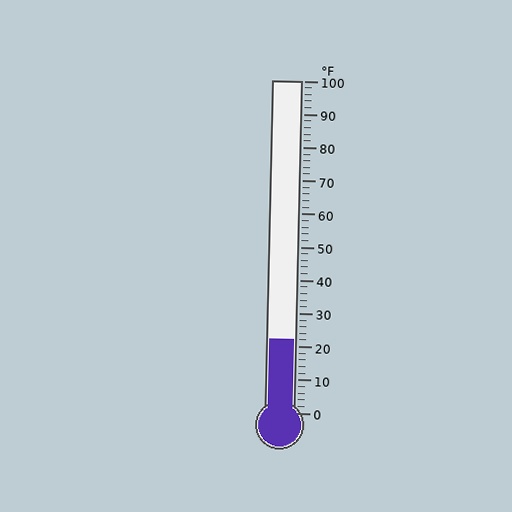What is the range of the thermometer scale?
The thermometer scale ranges from 0°F to 100°F.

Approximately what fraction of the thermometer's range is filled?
The thermometer is filled to approximately 20% of its range.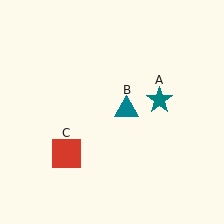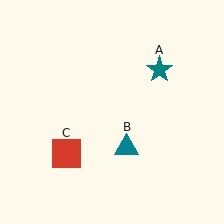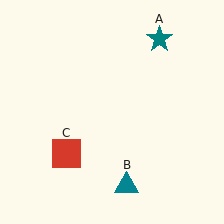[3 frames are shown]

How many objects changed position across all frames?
2 objects changed position: teal star (object A), teal triangle (object B).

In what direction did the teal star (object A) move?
The teal star (object A) moved up.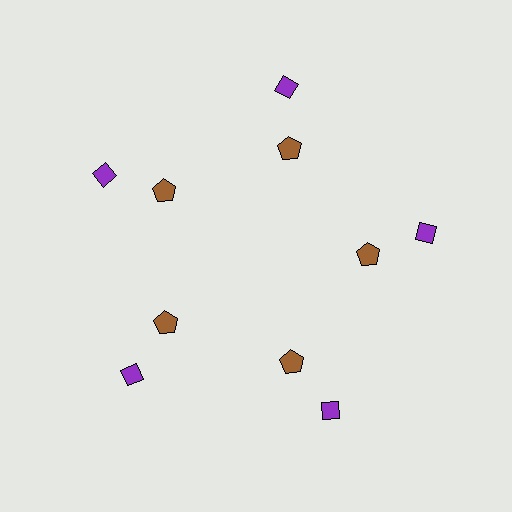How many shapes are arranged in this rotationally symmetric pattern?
There are 10 shapes, arranged in 5 groups of 2.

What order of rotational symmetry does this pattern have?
This pattern has 5-fold rotational symmetry.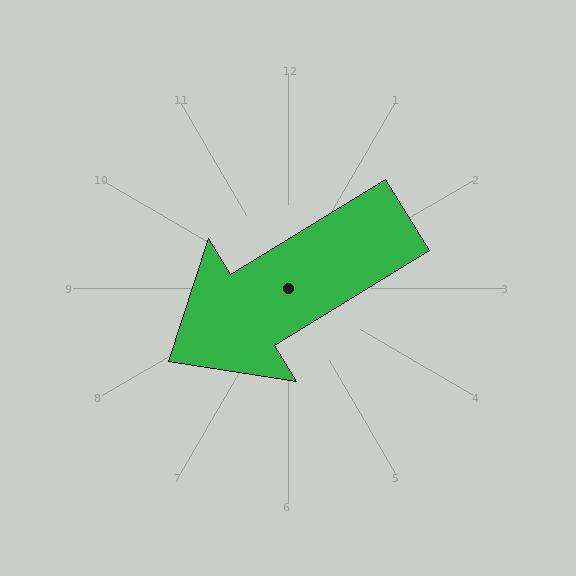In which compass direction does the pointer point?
Southwest.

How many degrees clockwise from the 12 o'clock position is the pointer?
Approximately 239 degrees.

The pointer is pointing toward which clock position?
Roughly 8 o'clock.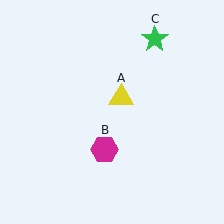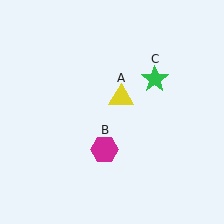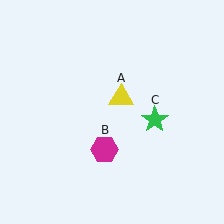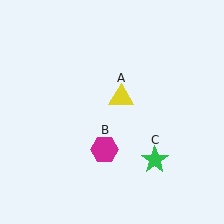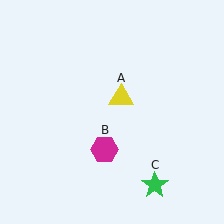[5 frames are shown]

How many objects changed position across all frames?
1 object changed position: green star (object C).